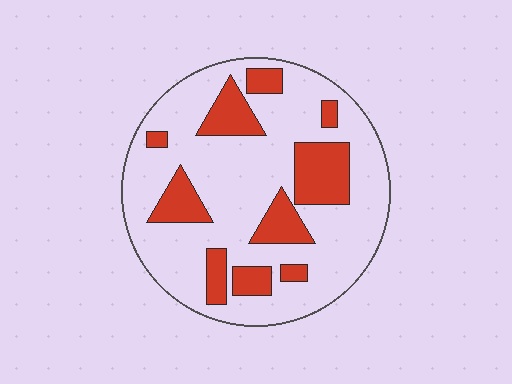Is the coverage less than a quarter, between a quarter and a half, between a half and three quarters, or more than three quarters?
Between a quarter and a half.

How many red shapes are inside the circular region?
10.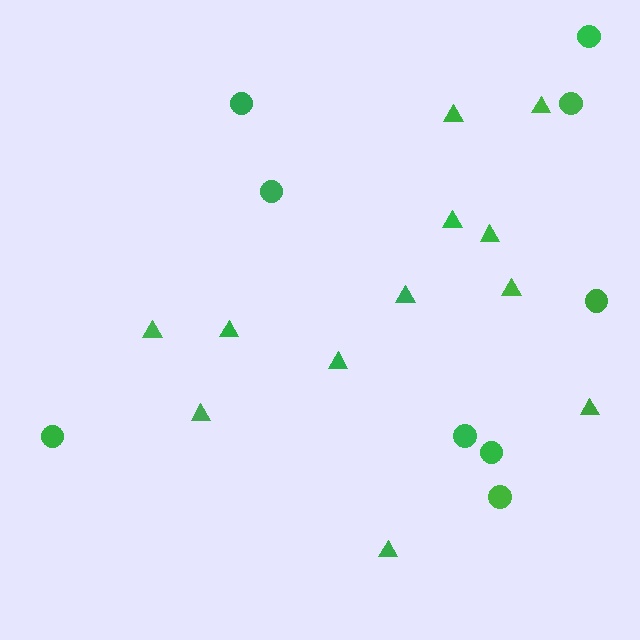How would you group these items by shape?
There are 2 groups: one group of triangles (12) and one group of circles (9).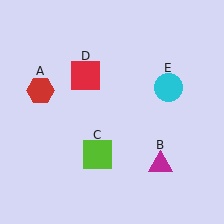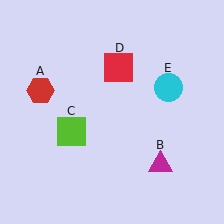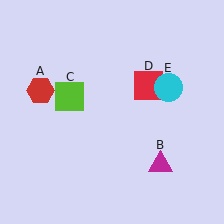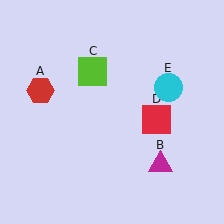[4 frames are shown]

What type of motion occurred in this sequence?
The lime square (object C), red square (object D) rotated clockwise around the center of the scene.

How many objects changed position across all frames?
2 objects changed position: lime square (object C), red square (object D).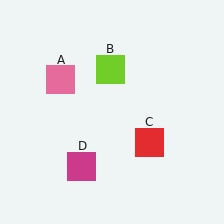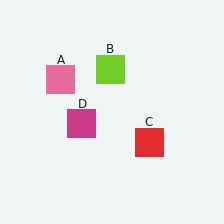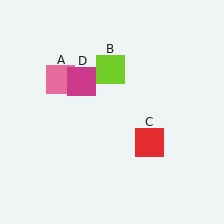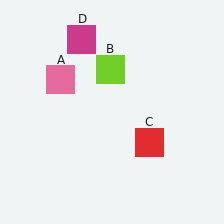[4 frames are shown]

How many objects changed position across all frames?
1 object changed position: magenta square (object D).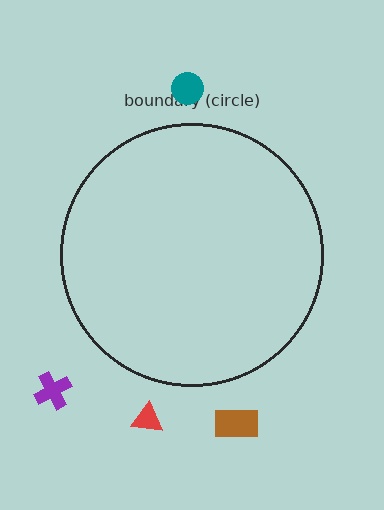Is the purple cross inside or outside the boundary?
Outside.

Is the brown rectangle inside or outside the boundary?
Outside.